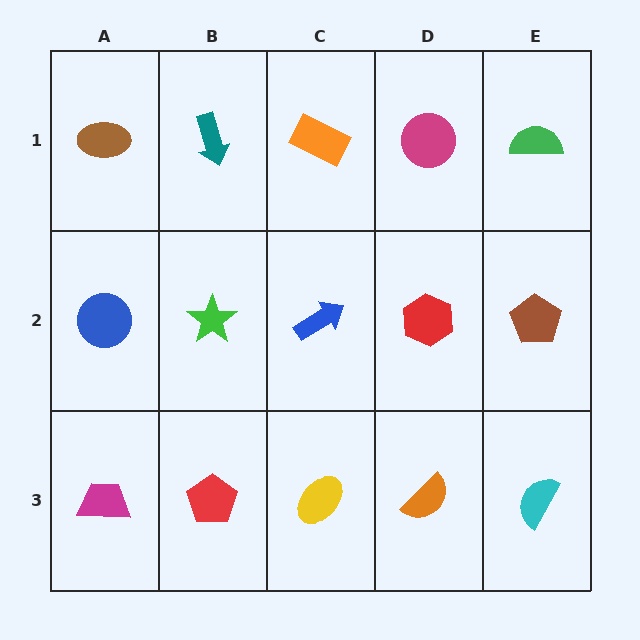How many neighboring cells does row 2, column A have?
3.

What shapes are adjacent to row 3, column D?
A red hexagon (row 2, column D), a yellow ellipse (row 3, column C), a cyan semicircle (row 3, column E).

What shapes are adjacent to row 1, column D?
A red hexagon (row 2, column D), an orange rectangle (row 1, column C), a green semicircle (row 1, column E).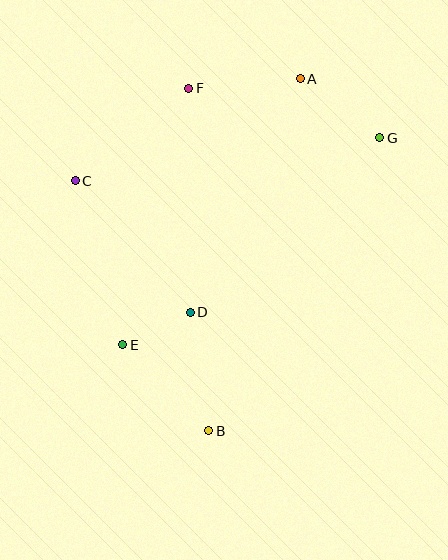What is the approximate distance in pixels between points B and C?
The distance between B and C is approximately 283 pixels.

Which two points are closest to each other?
Points D and E are closest to each other.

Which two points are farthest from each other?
Points A and B are farthest from each other.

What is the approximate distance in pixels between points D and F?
The distance between D and F is approximately 224 pixels.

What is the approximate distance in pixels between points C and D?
The distance between C and D is approximately 175 pixels.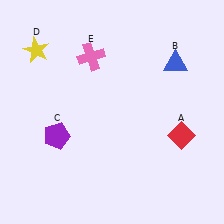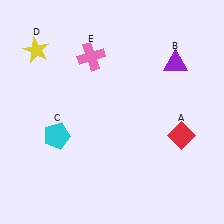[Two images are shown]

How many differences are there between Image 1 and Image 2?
There are 2 differences between the two images.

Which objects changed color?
B changed from blue to purple. C changed from purple to cyan.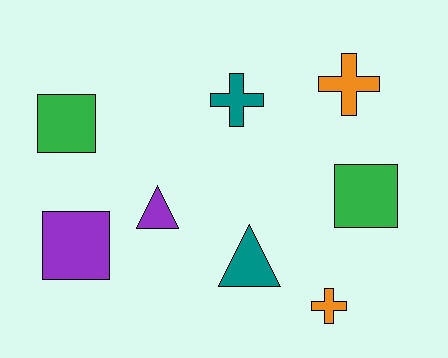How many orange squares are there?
There are no orange squares.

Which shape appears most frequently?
Cross, with 3 objects.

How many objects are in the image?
There are 8 objects.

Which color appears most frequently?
Teal, with 2 objects.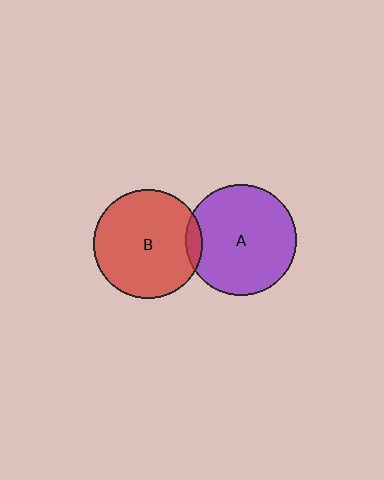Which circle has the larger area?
Circle A (purple).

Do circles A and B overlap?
Yes.